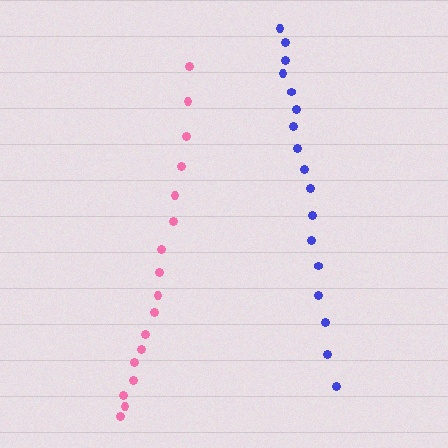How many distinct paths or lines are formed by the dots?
There are 2 distinct paths.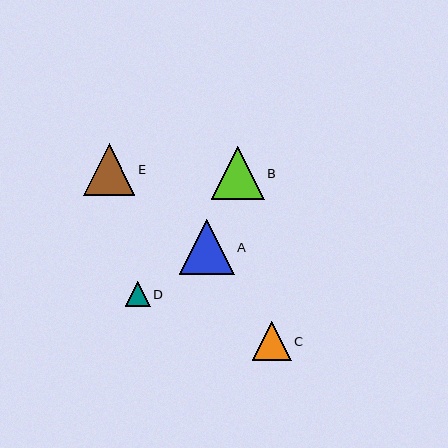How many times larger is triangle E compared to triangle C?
Triangle E is approximately 1.3 times the size of triangle C.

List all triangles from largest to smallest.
From largest to smallest: A, B, E, C, D.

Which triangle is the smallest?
Triangle D is the smallest with a size of approximately 25 pixels.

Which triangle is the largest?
Triangle A is the largest with a size of approximately 55 pixels.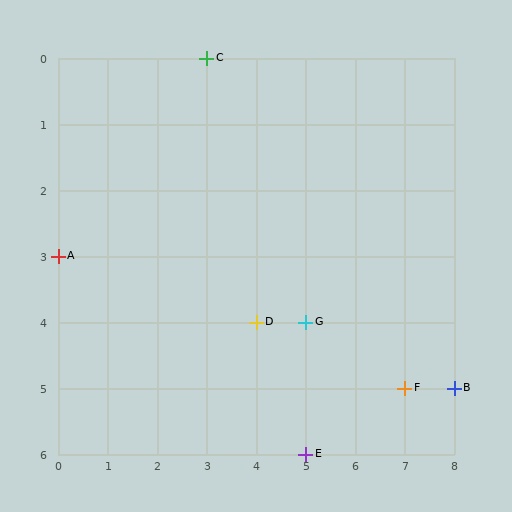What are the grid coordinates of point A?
Point A is at grid coordinates (0, 3).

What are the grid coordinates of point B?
Point B is at grid coordinates (8, 5).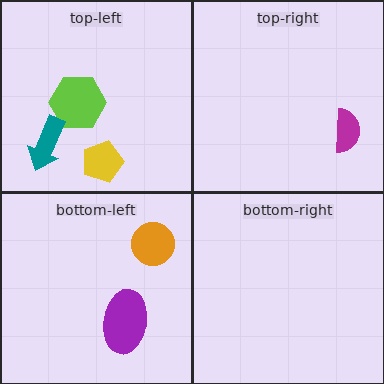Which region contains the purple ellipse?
The bottom-left region.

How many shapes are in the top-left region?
3.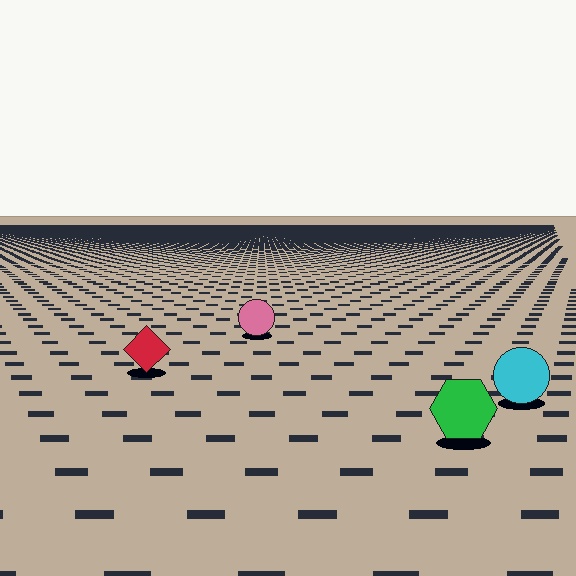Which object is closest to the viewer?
The green hexagon is closest. The texture marks near it are larger and more spread out.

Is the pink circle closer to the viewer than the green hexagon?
No. The green hexagon is closer — you can tell from the texture gradient: the ground texture is coarser near it.